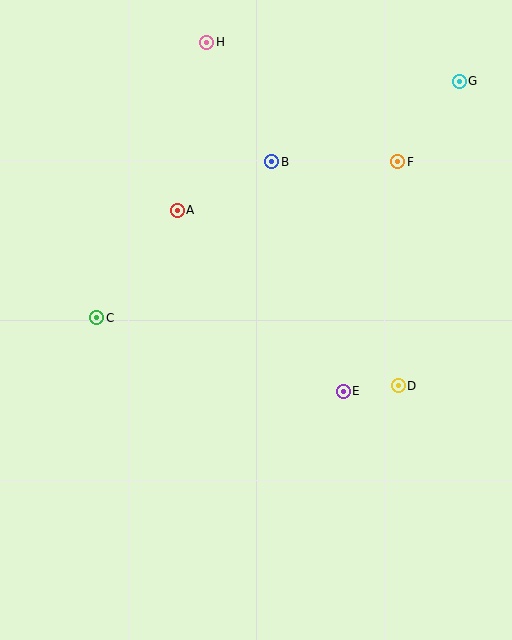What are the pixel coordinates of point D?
Point D is at (398, 386).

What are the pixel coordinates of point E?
Point E is at (343, 391).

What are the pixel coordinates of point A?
Point A is at (177, 210).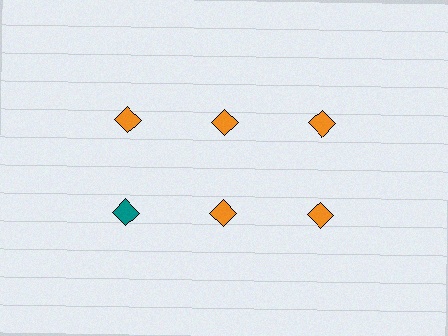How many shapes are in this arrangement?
There are 6 shapes arranged in a grid pattern.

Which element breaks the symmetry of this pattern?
The teal diamond in the second row, leftmost column breaks the symmetry. All other shapes are orange diamonds.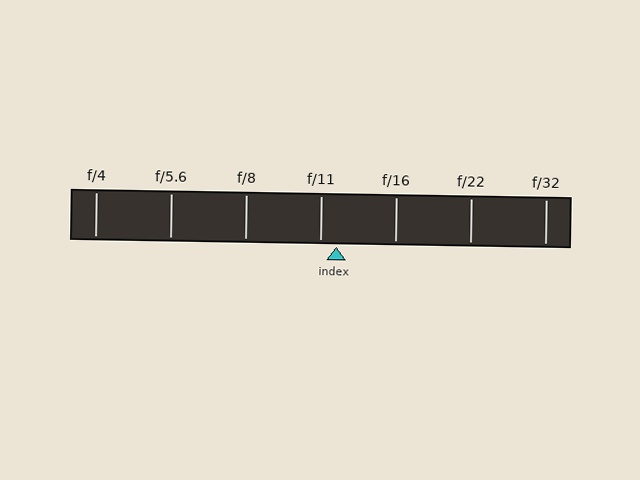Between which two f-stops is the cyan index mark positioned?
The index mark is between f/11 and f/16.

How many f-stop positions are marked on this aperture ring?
There are 7 f-stop positions marked.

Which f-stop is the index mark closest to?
The index mark is closest to f/11.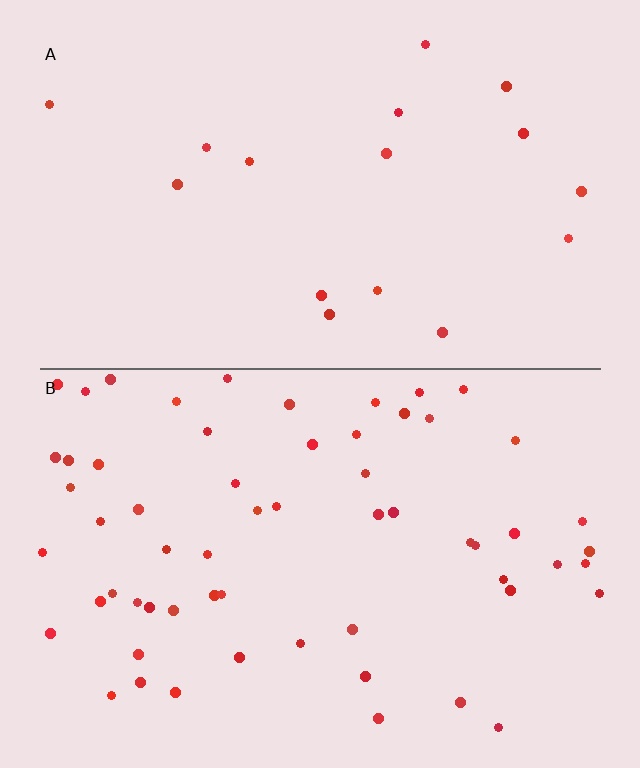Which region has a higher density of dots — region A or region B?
B (the bottom).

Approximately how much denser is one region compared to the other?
Approximately 3.6× — region B over region A.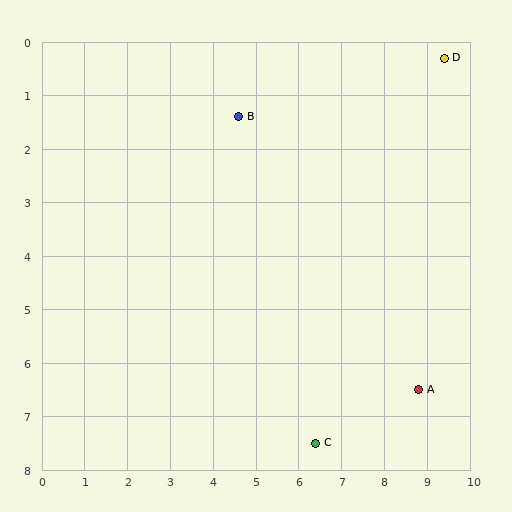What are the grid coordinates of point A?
Point A is at approximately (8.8, 6.5).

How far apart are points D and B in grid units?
Points D and B are about 4.9 grid units apart.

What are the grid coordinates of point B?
Point B is at approximately (4.6, 1.4).